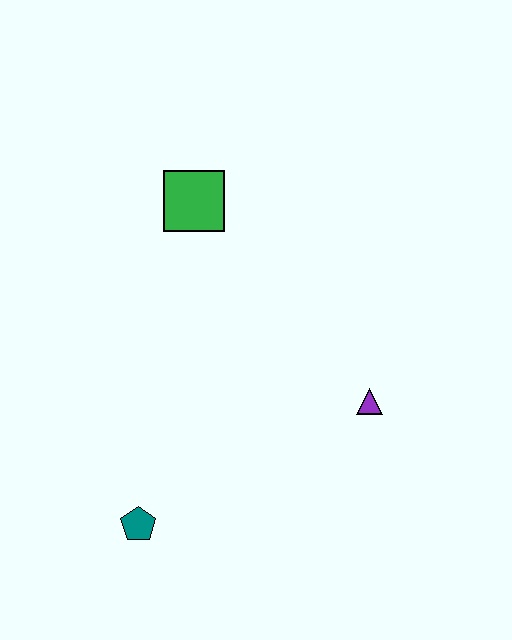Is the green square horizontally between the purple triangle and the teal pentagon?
Yes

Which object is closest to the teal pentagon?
The purple triangle is closest to the teal pentagon.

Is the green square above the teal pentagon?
Yes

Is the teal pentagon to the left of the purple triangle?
Yes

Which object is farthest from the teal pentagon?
The green square is farthest from the teal pentagon.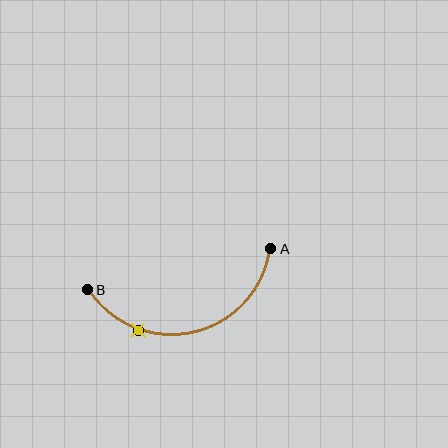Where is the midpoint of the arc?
The arc midpoint is the point on the curve farthest from the straight line joining A and B. It sits below that line.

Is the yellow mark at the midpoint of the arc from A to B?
No. The yellow mark lies on the arc but is closer to endpoint B. The arc midpoint would be at the point on the curve equidistant along the arc from both A and B.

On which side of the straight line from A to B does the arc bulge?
The arc bulges below the straight line connecting A and B.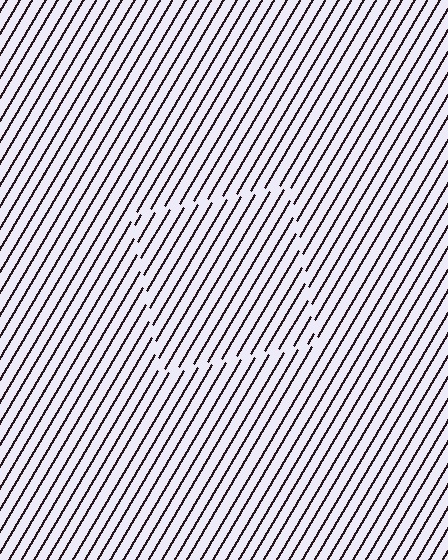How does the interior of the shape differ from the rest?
The interior of the shape contains the same grating, shifted by half a period — the contour is defined by the phase discontinuity where line-ends from the inner and outer gratings abut.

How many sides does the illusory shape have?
4 sides — the line-ends trace a square.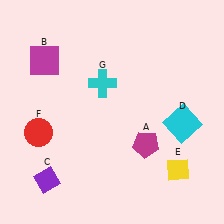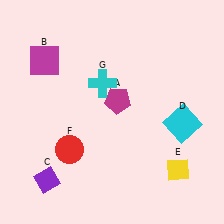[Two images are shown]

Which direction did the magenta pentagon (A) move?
The magenta pentagon (A) moved up.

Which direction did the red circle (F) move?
The red circle (F) moved right.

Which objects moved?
The objects that moved are: the magenta pentagon (A), the red circle (F).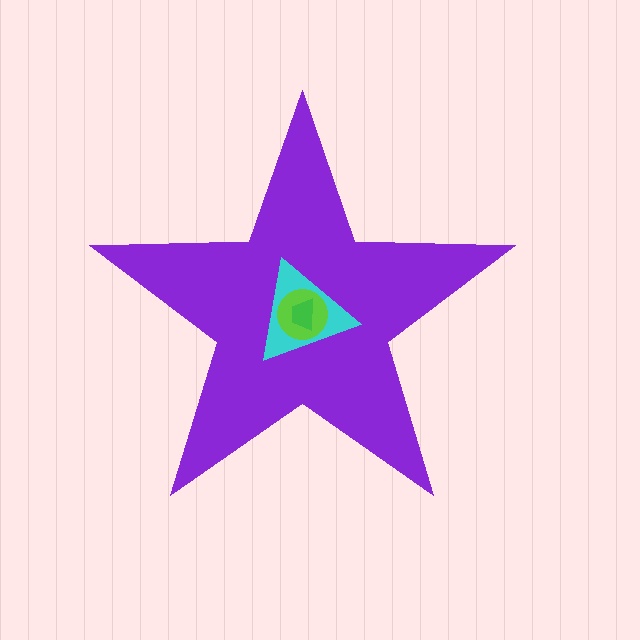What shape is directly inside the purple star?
The cyan triangle.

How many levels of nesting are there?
4.